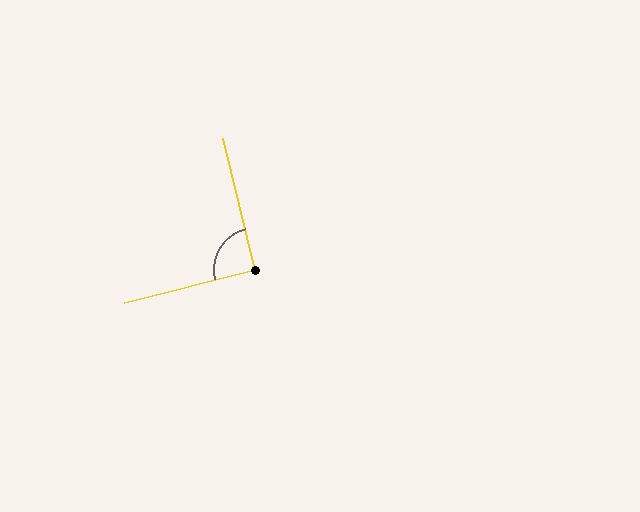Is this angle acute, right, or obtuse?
It is approximately a right angle.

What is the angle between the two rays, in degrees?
Approximately 90 degrees.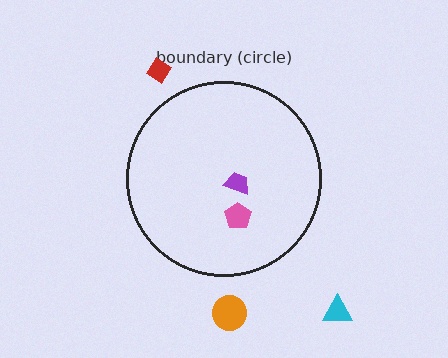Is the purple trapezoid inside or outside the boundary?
Inside.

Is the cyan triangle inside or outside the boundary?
Outside.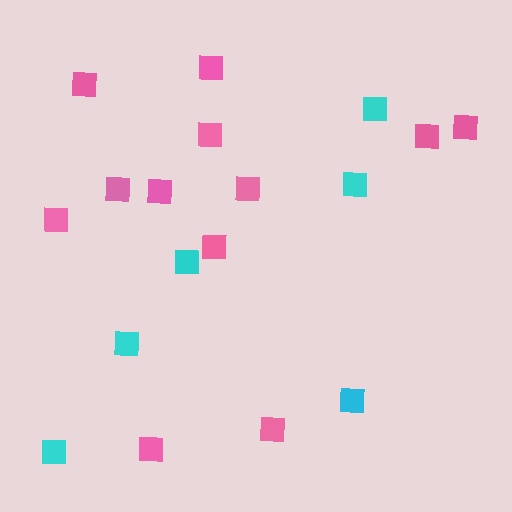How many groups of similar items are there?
There are 2 groups: one group of cyan squares (6) and one group of pink squares (12).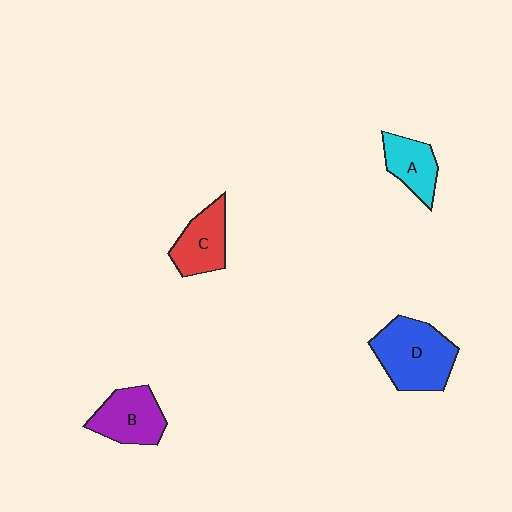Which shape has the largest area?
Shape D (blue).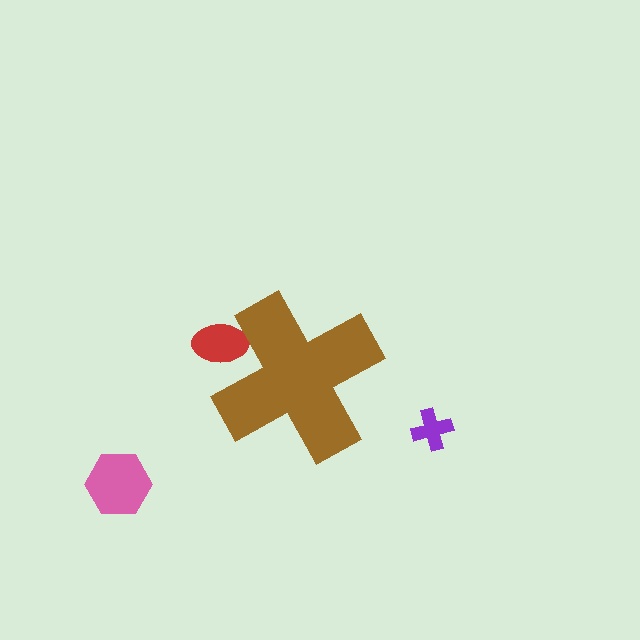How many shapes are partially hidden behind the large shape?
1 shape is partially hidden.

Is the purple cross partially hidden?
No, the purple cross is fully visible.